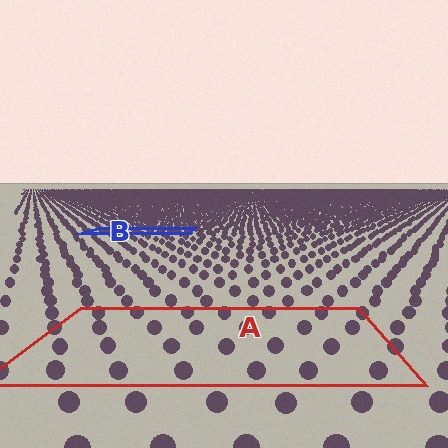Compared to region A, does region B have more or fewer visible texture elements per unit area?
Region B has more texture elements per unit area — they are packed more densely because it is farther away.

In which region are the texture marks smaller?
The texture marks are smaller in region B, because it is farther away.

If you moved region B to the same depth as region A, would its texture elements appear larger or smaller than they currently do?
They would appear larger. At a closer depth, the same texture elements are projected at a bigger on-screen size.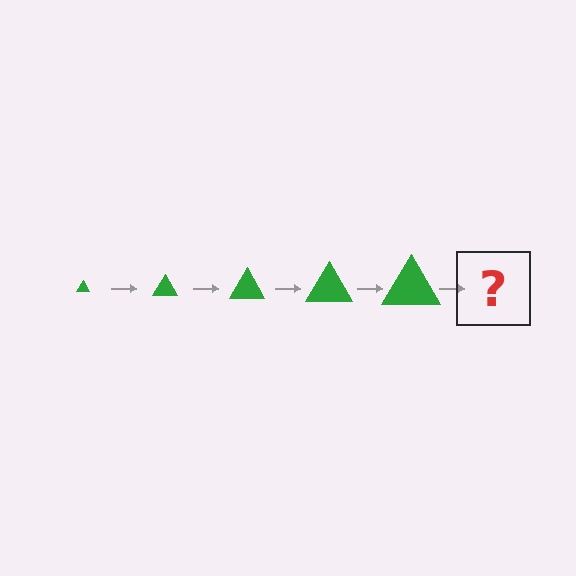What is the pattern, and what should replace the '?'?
The pattern is that the triangle gets progressively larger each step. The '?' should be a green triangle, larger than the previous one.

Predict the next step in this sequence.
The next step is a green triangle, larger than the previous one.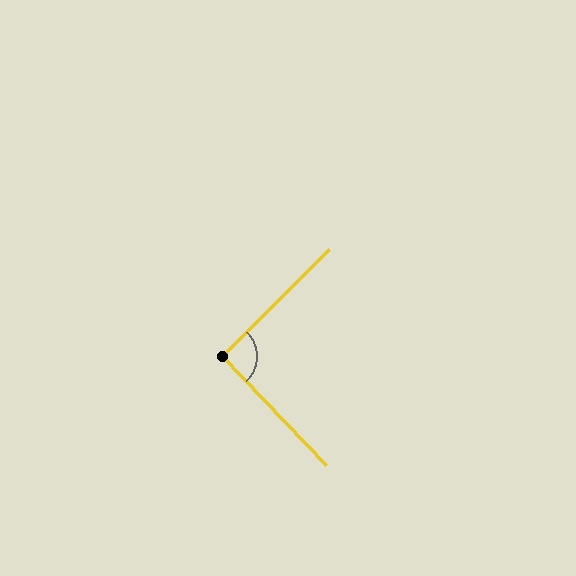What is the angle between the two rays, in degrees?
Approximately 91 degrees.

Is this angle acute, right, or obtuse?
It is approximately a right angle.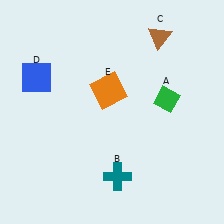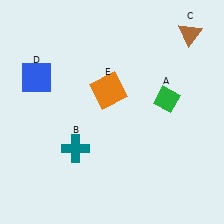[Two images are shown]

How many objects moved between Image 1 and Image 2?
2 objects moved between the two images.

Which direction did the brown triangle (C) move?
The brown triangle (C) moved right.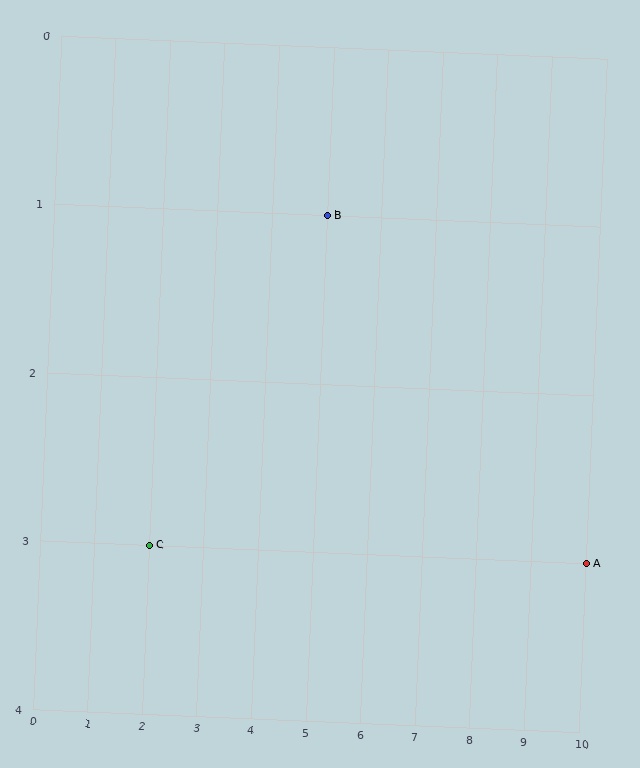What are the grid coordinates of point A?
Point A is at grid coordinates (10, 3).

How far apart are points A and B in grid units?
Points A and B are 5 columns and 2 rows apart (about 5.4 grid units diagonally).